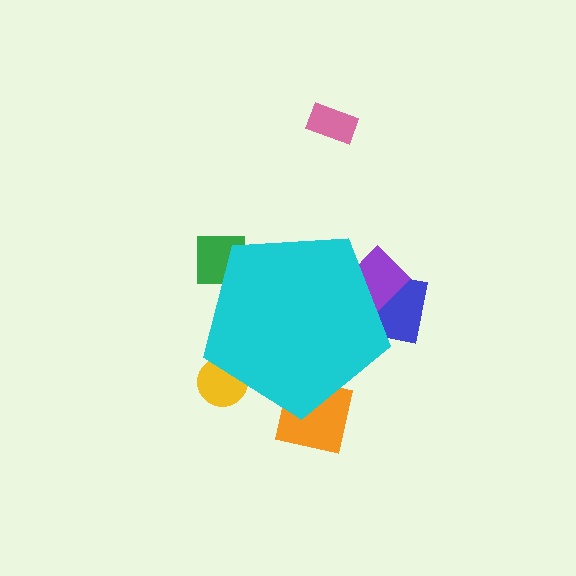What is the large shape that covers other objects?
A cyan pentagon.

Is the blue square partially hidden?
Yes, the blue square is partially hidden behind the cyan pentagon.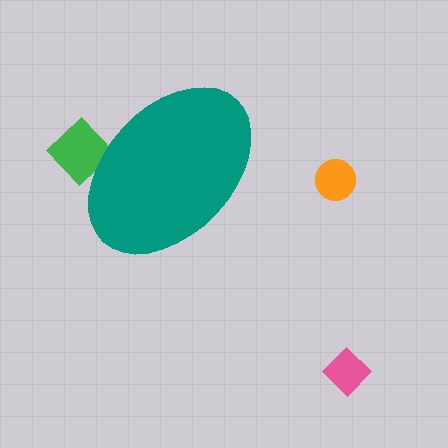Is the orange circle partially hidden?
No, the orange circle is fully visible.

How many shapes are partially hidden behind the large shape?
1 shape is partially hidden.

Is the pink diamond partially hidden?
No, the pink diamond is fully visible.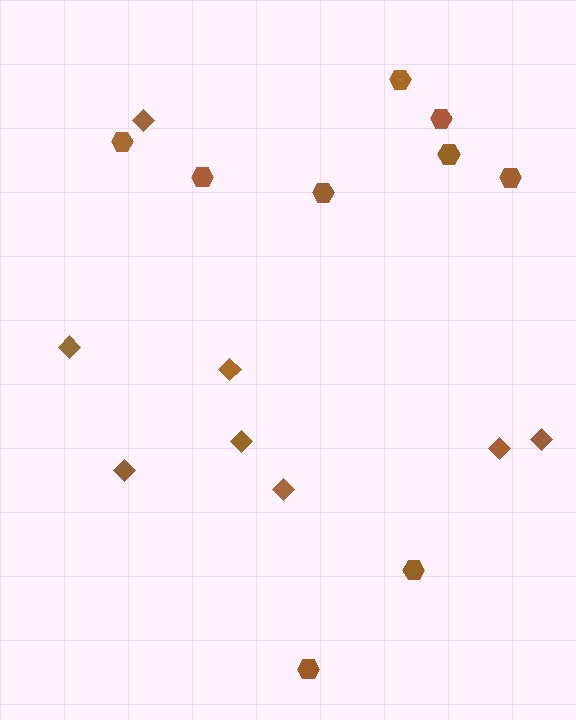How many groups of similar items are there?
There are 2 groups: one group of hexagons (9) and one group of diamonds (8).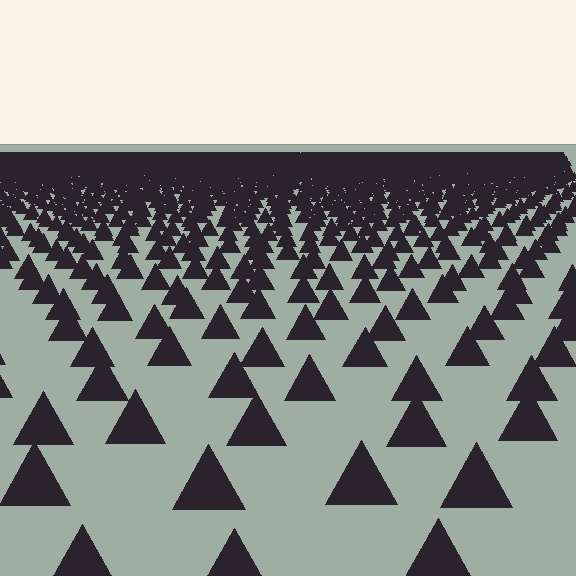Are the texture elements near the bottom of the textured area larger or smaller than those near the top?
Larger. Near the bottom, elements are closer to the viewer and appear at a bigger on-screen size.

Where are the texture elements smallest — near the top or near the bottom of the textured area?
Near the top.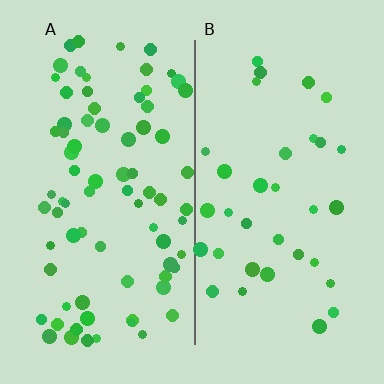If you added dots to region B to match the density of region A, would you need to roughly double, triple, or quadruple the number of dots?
Approximately double.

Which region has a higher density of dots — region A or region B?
A (the left).